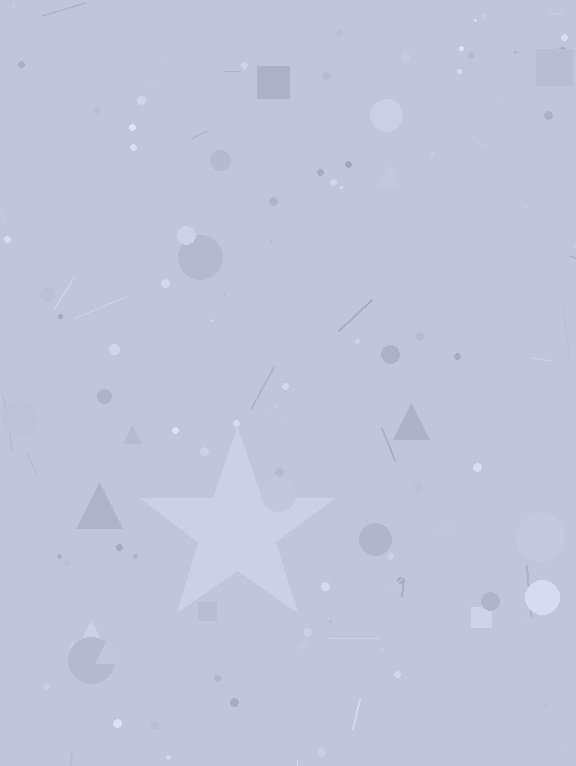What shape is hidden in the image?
A star is hidden in the image.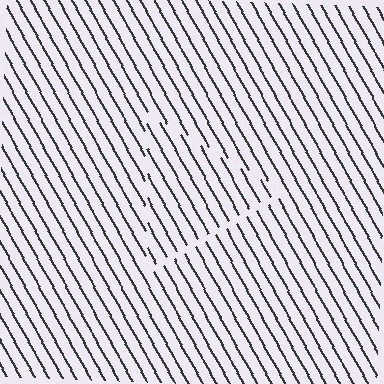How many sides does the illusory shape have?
3 sides — the line-ends trace a triangle.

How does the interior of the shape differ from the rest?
The interior of the shape contains the same grating, shifted by half a period — the contour is defined by the phase discontinuity where line-ends from the inner and outer gratings abut.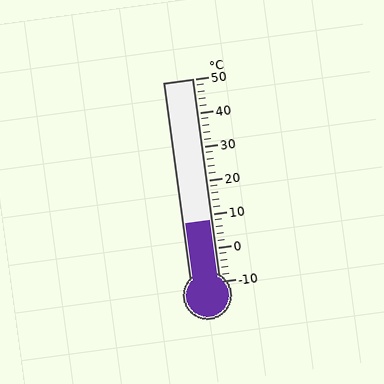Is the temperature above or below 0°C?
The temperature is above 0°C.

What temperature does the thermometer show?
The thermometer shows approximately 8°C.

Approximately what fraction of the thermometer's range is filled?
The thermometer is filled to approximately 30% of its range.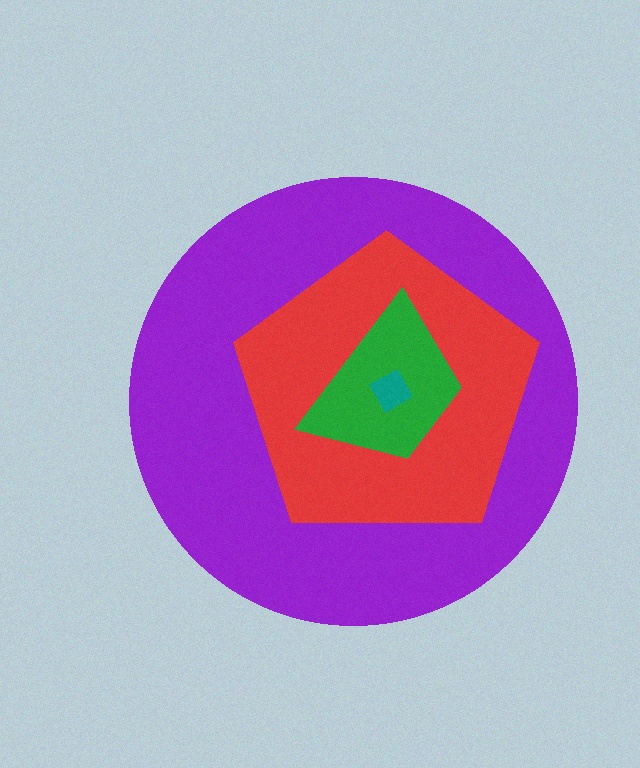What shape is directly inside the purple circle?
The red pentagon.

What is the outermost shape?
The purple circle.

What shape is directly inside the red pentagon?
The green trapezoid.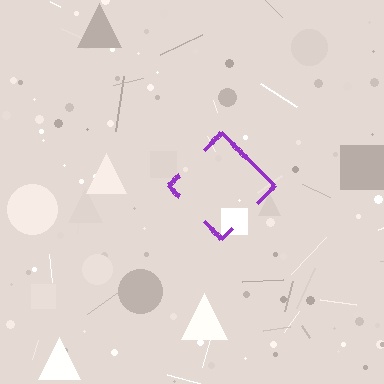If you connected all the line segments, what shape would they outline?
They would outline a diamond.